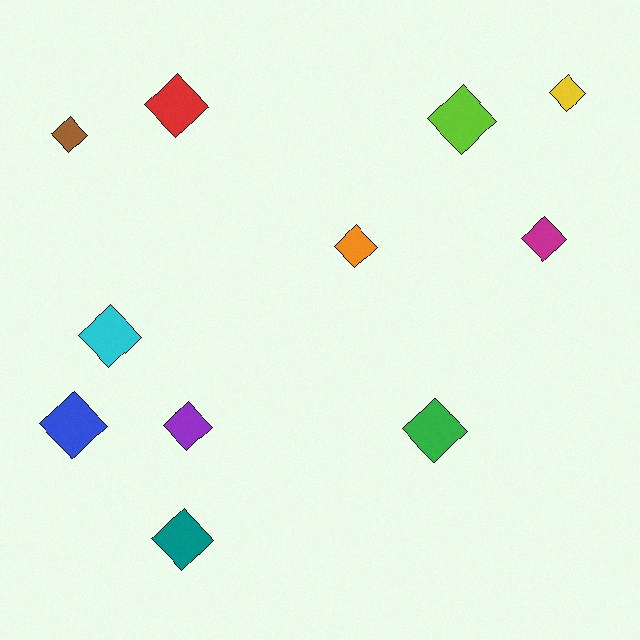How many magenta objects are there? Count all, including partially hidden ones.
There is 1 magenta object.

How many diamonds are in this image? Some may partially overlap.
There are 11 diamonds.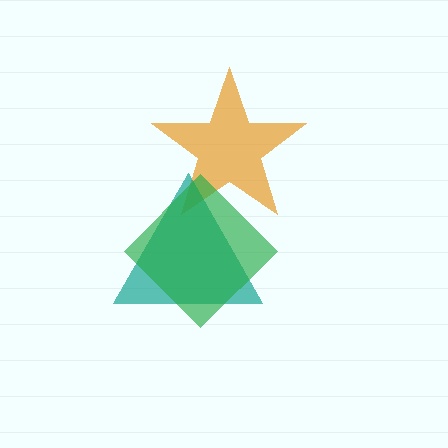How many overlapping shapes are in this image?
There are 3 overlapping shapes in the image.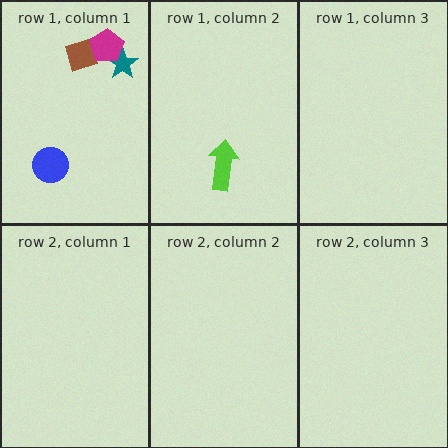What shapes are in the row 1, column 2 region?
The lime arrow.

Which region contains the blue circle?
The row 1, column 1 region.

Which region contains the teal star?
The row 1, column 1 region.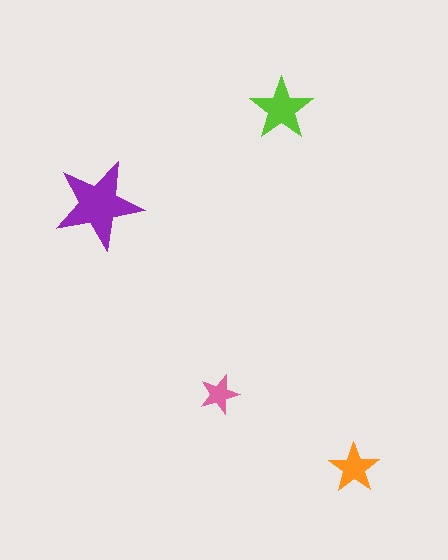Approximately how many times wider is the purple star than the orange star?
About 2 times wider.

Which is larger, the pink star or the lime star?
The lime one.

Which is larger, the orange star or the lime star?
The lime one.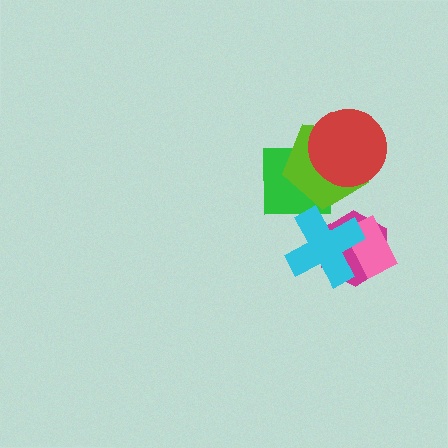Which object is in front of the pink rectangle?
The cyan cross is in front of the pink rectangle.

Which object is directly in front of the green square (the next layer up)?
The lime pentagon is directly in front of the green square.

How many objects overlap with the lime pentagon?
2 objects overlap with the lime pentagon.